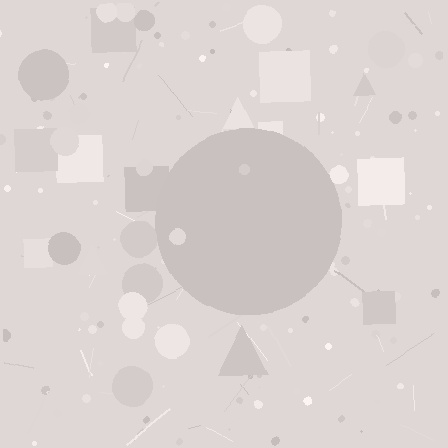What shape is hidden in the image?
A circle is hidden in the image.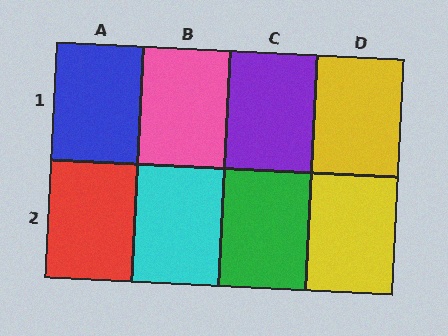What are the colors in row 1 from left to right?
Blue, pink, purple, yellow.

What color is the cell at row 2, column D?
Yellow.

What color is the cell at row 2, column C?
Green.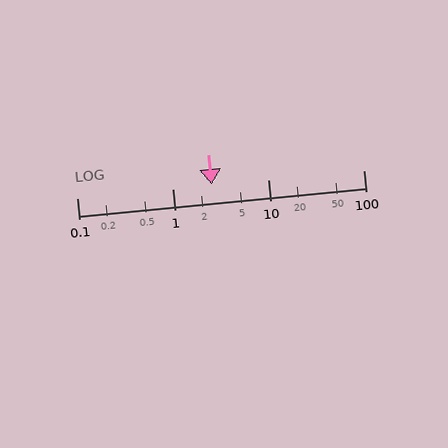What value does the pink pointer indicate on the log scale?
The pointer indicates approximately 2.6.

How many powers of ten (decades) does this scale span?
The scale spans 3 decades, from 0.1 to 100.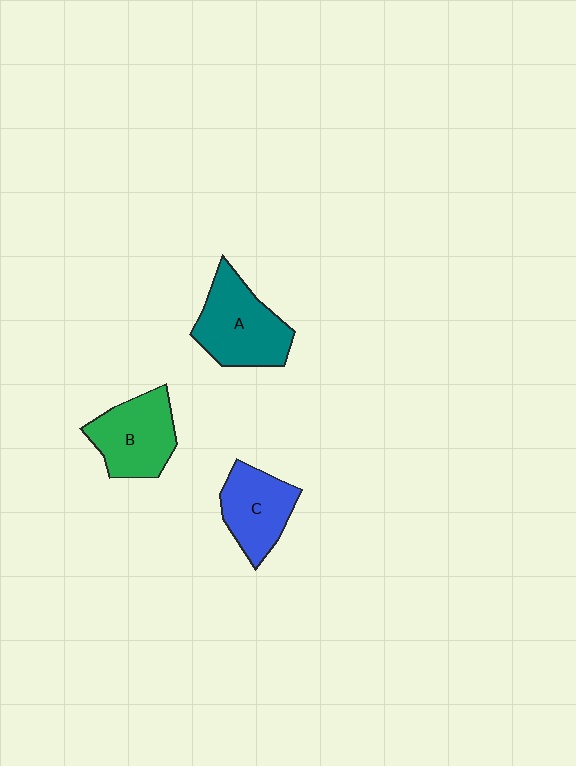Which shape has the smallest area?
Shape C (blue).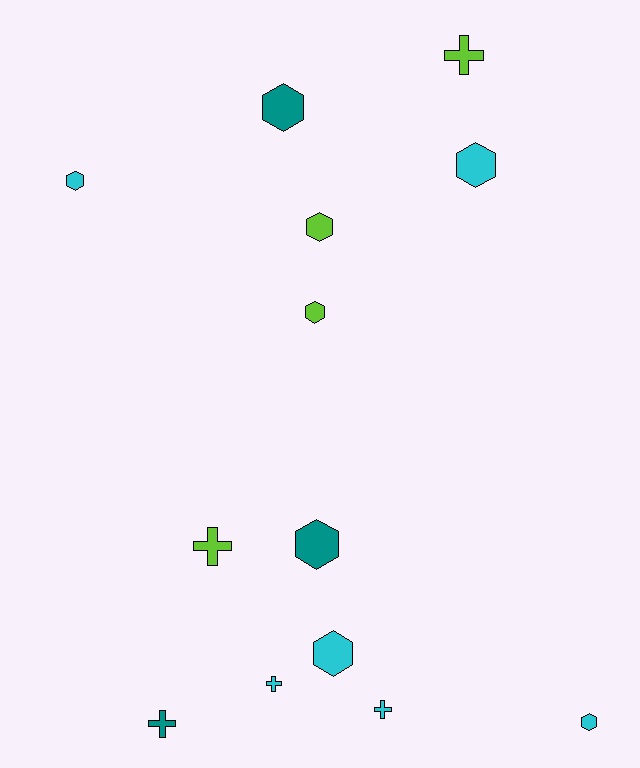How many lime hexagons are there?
There are 2 lime hexagons.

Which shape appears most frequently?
Hexagon, with 8 objects.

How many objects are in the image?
There are 13 objects.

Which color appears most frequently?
Cyan, with 6 objects.